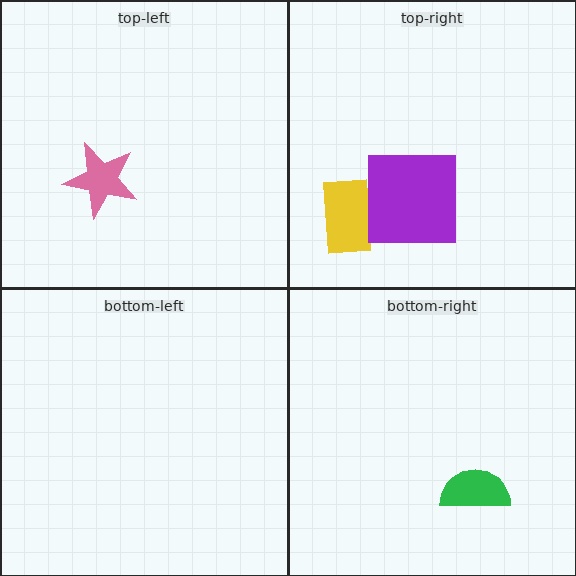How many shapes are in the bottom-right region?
1.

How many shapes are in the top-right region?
2.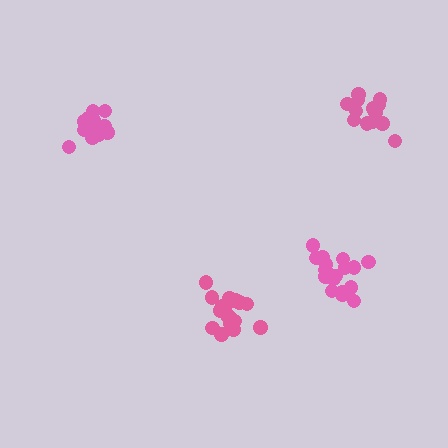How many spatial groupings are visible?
There are 4 spatial groupings.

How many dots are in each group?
Group 1: 18 dots, Group 2: 14 dots, Group 3: 14 dots, Group 4: 19 dots (65 total).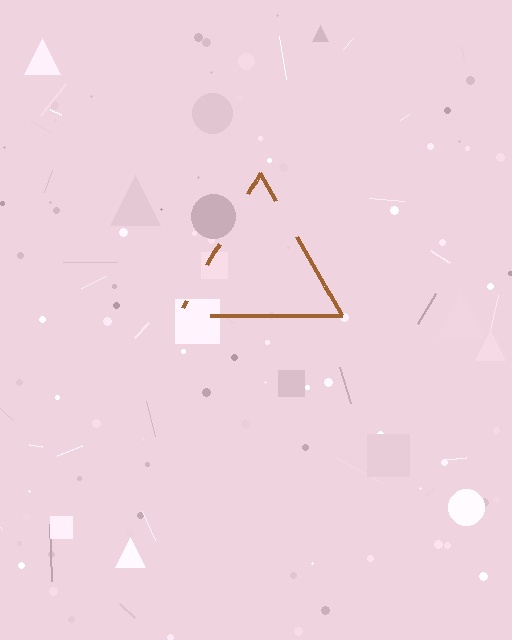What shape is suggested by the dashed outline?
The dashed outline suggests a triangle.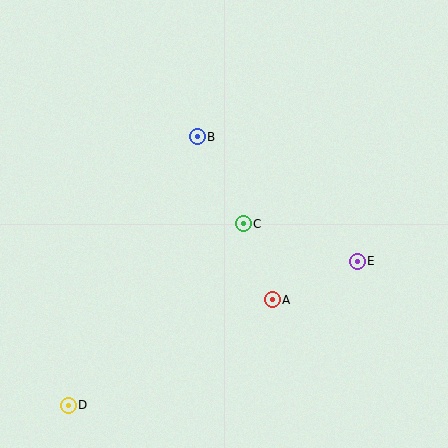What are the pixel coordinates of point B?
Point B is at (197, 137).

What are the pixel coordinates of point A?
Point A is at (272, 300).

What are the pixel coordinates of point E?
Point E is at (357, 261).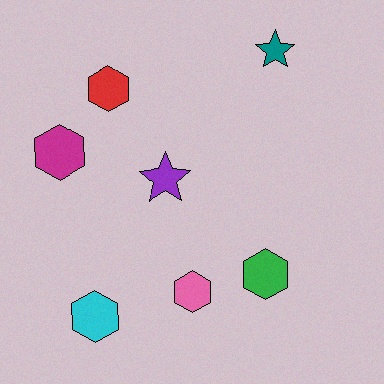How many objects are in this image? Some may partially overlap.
There are 7 objects.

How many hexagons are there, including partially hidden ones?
There are 5 hexagons.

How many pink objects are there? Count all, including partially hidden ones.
There is 1 pink object.